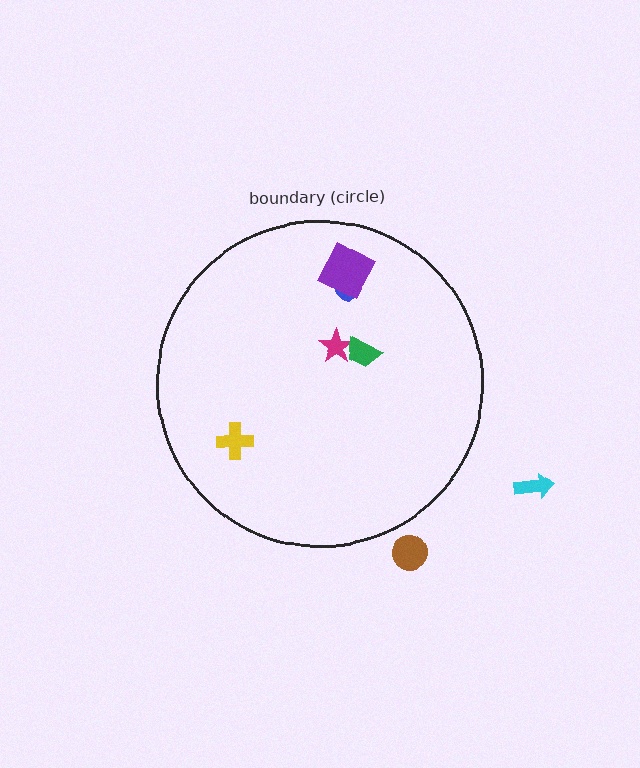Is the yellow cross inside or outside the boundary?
Inside.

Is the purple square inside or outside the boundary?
Inside.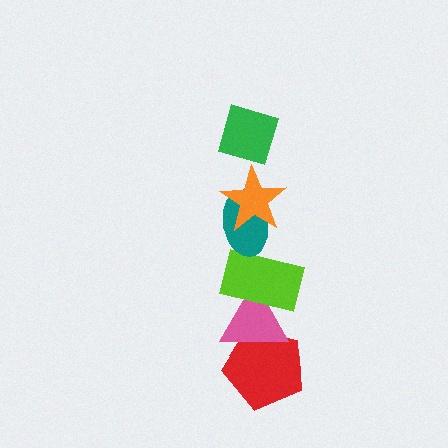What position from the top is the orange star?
The orange star is 2nd from the top.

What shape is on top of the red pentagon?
The pink triangle is on top of the red pentagon.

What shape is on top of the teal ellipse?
The orange star is on top of the teal ellipse.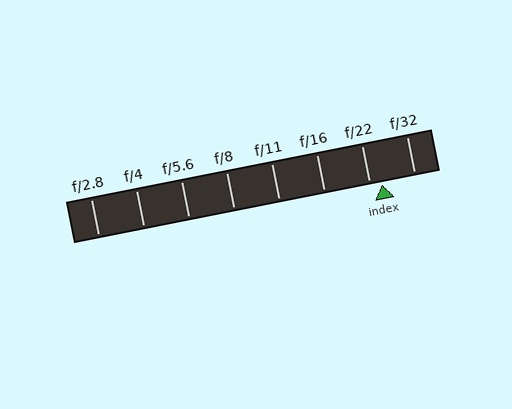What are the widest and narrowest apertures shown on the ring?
The widest aperture shown is f/2.8 and the narrowest is f/32.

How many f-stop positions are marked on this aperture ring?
There are 8 f-stop positions marked.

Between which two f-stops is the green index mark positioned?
The index mark is between f/22 and f/32.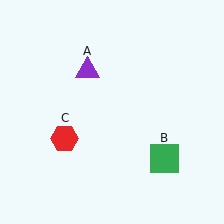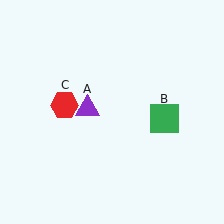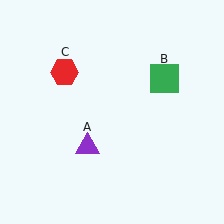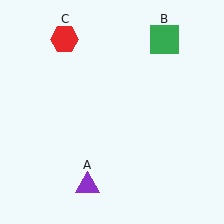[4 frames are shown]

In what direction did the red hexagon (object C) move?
The red hexagon (object C) moved up.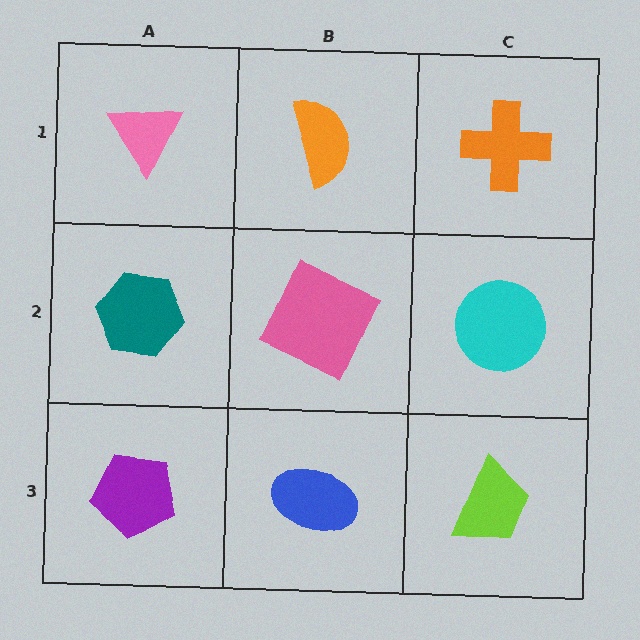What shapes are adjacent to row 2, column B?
An orange semicircle (row 1, column B), a blue ellipse (row 3, column B), a teal hexagon (row 2, column A), a cyan circle (row 2, column C).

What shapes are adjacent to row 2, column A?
A pink triangle (row 1, column A), a purple pentagon (row 3, column A), a pink square (row 2, column B).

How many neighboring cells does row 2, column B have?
4.